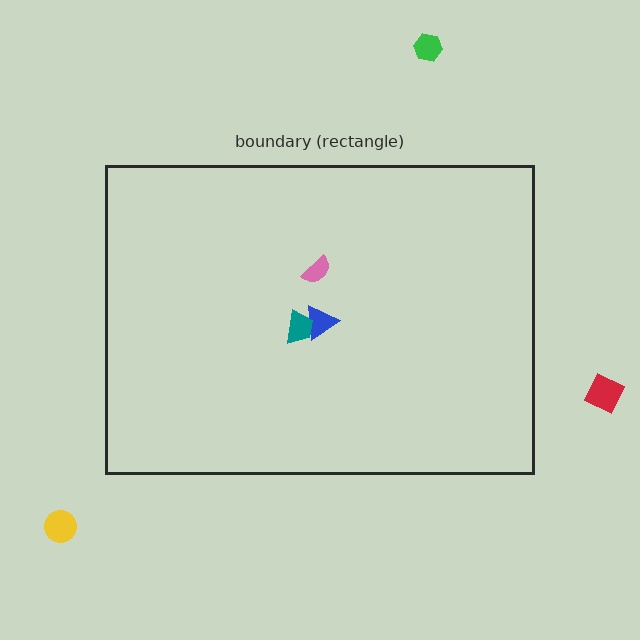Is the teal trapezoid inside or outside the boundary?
Inside.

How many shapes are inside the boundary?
3 inside, 3 outside.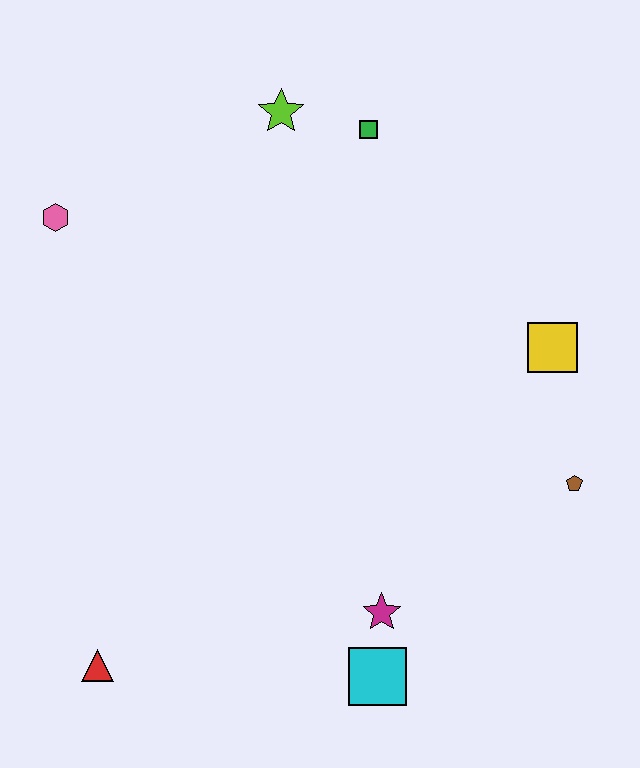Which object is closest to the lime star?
The green square is closest to the lime star.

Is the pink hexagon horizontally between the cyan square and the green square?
No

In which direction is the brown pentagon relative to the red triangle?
The brown pentagon is to the right of the red triangle.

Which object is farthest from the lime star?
The red triangle is farthest from the lime star.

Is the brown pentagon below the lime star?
Yes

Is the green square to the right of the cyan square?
No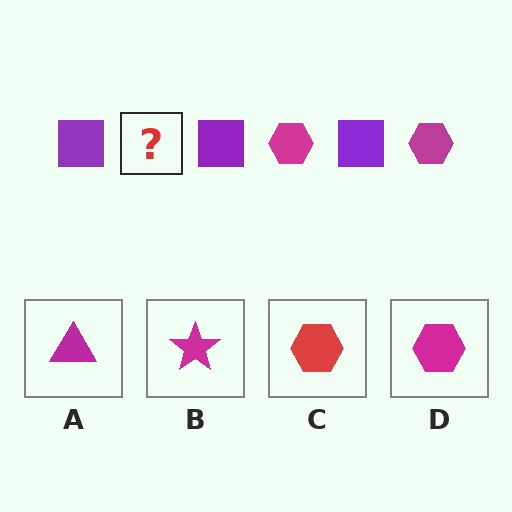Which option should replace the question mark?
Option D.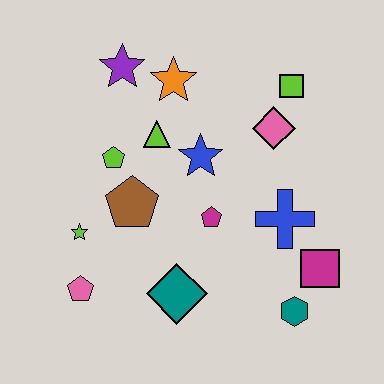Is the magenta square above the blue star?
No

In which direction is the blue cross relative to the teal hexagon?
The blue cross is above the teal hexagon.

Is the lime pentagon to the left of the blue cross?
Yes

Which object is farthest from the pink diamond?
The pink pentagon is farthest from the pink diamond.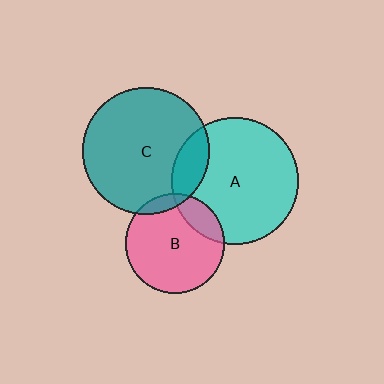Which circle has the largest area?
Circle C (teal).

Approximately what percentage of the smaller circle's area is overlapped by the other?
Approximately 15%.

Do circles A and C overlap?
Yes.